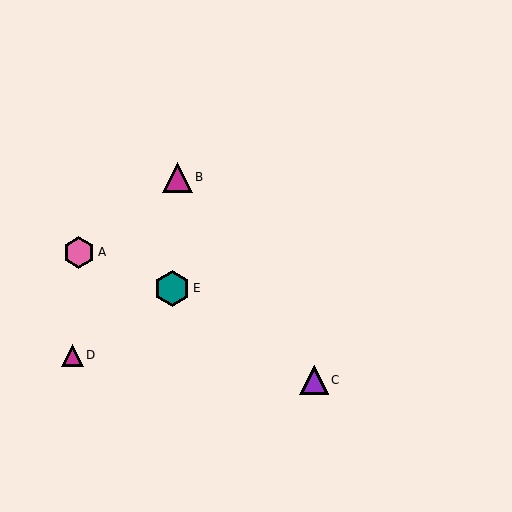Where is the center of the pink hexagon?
The center of the pink hexagon is at (79, 252).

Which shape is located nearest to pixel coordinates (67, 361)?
The magenta triangle (labeled D) at (72, 355) is nearest to that location.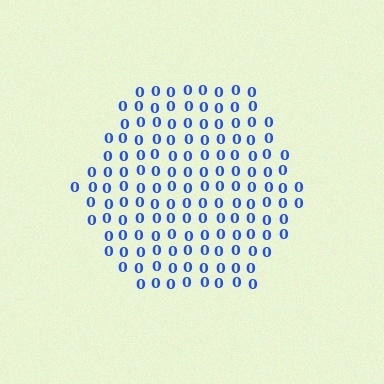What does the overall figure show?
The overall figure shows a hexagon.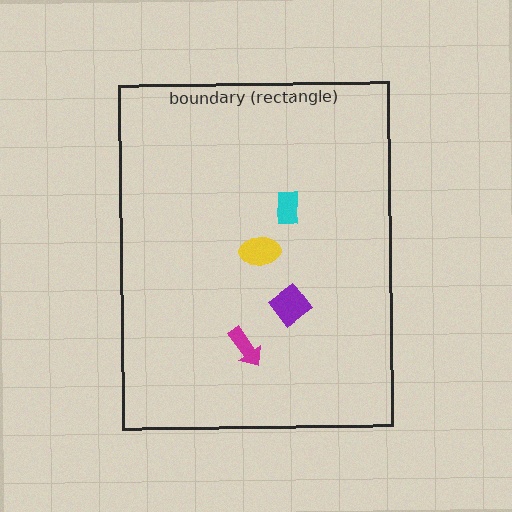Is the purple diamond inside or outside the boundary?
Inside.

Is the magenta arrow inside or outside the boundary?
Inside.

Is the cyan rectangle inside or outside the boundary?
Inside.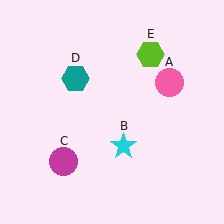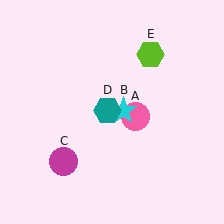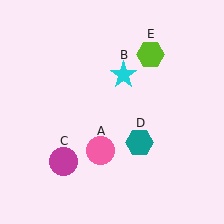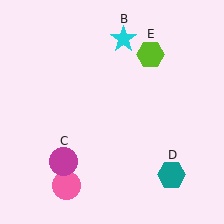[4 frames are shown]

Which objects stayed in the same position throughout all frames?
Magenta circle (object C) and lime hexagon (object E) remained stationary.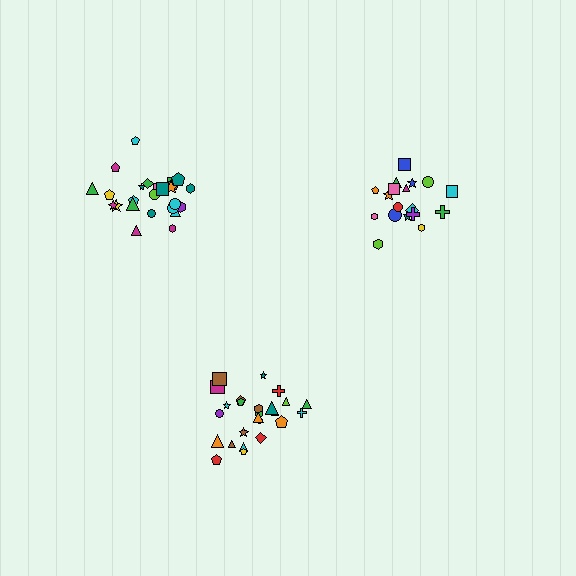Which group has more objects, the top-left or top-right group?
The top-left group.